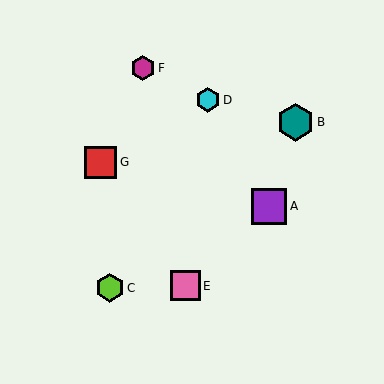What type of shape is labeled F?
Shape F is a magenta hexagon.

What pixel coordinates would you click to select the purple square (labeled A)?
Click at (269, 206) to select the purple square A.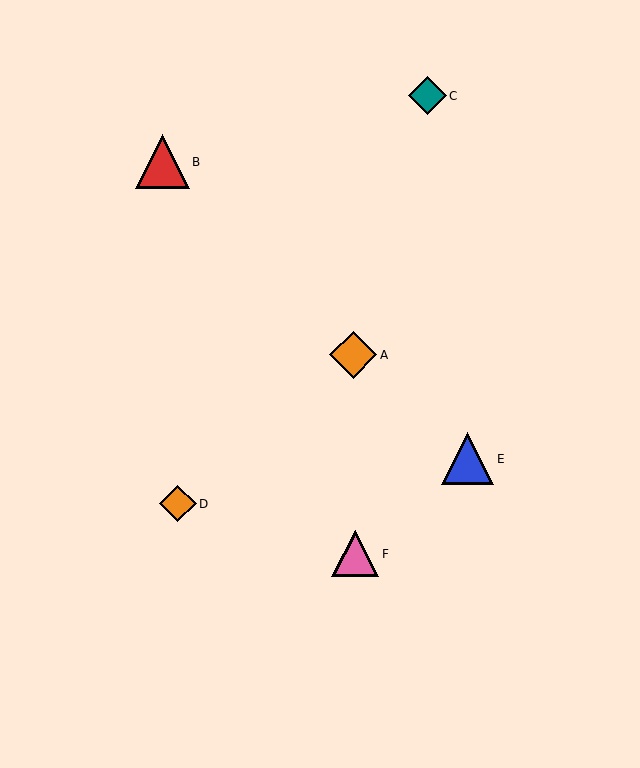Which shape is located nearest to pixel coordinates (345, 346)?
The orange diamond (labeled A) at (353, 355) is nearest to that location.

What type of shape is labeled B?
Shape B is a red triangle.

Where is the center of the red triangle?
The center of the red triangle is at (162, 162).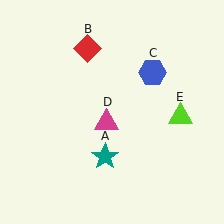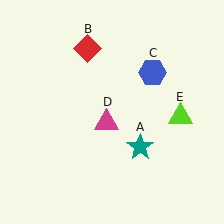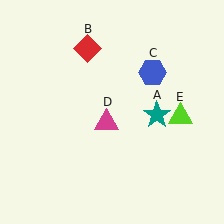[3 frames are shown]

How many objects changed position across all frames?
1 object changed position: teal star (object A).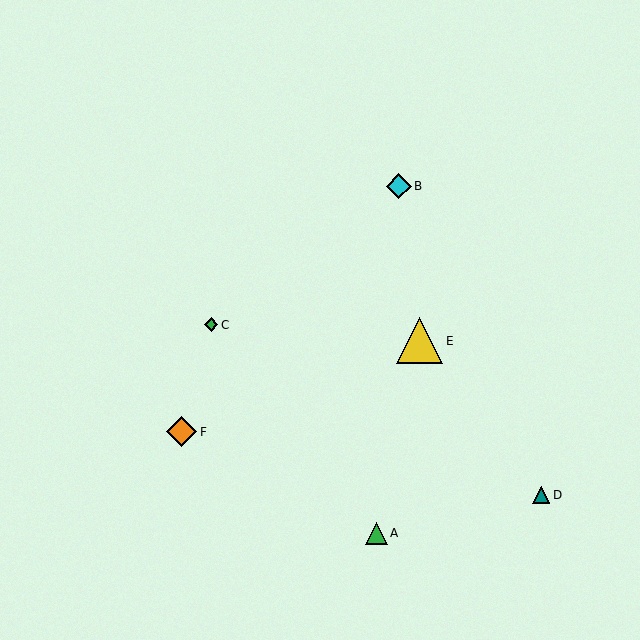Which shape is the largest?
The yellow triangle (labeled E) is the largest.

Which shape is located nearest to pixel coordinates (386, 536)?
The green triangle (labeled A) at (376, 533) is nearest to that location.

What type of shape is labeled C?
Shape C is a green diamond.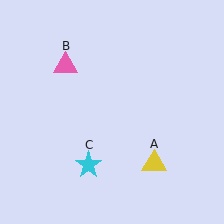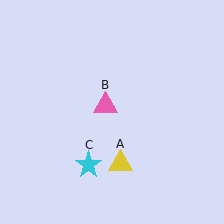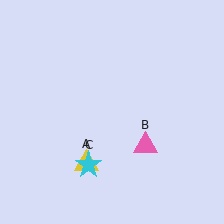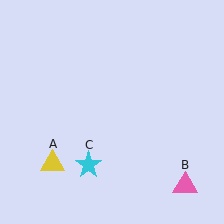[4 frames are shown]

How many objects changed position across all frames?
2 objects changed position: yellow triangle (object A), pink triangle (object B).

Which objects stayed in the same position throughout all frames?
Cyan star (object C) remained stationary.